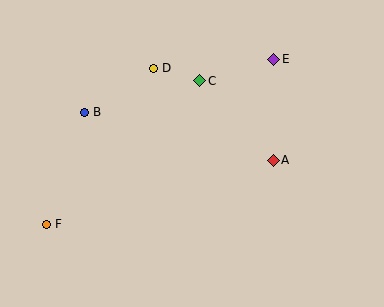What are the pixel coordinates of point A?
Point A is at (273, 160).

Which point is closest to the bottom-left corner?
Point F is closest to the bottom-left corner.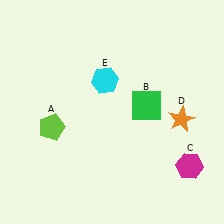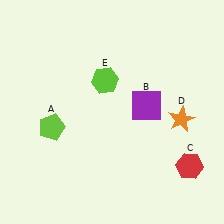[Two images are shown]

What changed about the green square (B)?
In Image 1, B is green. In Image 2, it changed to purple.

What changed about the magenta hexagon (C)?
In Image 1, C is magenta. In Image 2, it changed to red.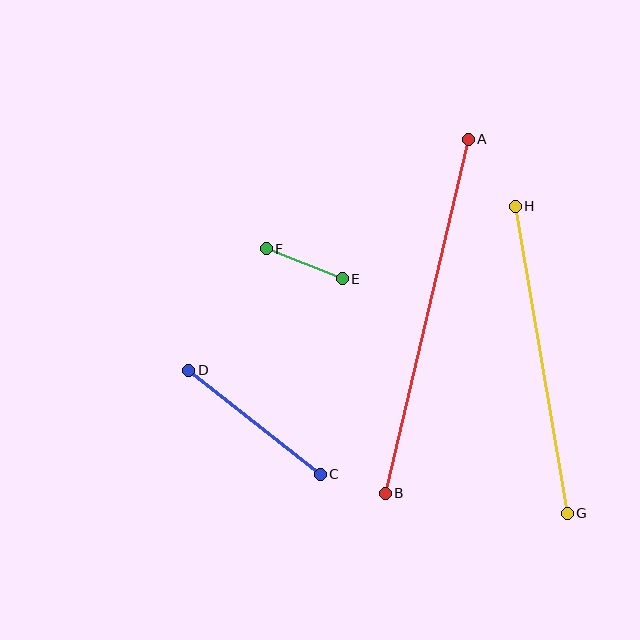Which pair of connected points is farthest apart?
Points A and B are farthest apart.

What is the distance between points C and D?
The distance is approximately 168 pixels.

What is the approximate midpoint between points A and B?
The midpoint is at approximately (427, 316) pixels.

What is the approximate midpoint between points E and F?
The midpoint is at approximately (304, 264) pixels.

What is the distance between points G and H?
The distance is approximately 312 pixels.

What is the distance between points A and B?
The distance is approximately 364 pixels.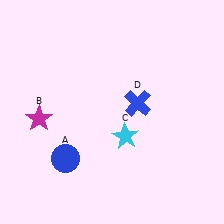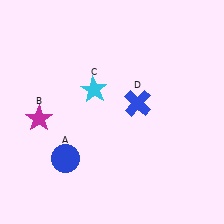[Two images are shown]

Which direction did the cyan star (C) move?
The cyan star (C) moved up.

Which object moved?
The cyan star (C) moved up.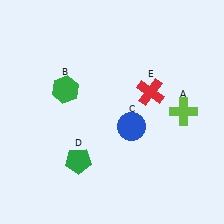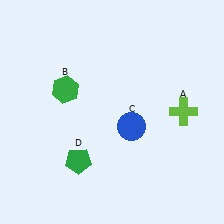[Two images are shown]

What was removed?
The red cross (E) was removed in Image 2.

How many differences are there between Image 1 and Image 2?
There is 1 difference between the two images.